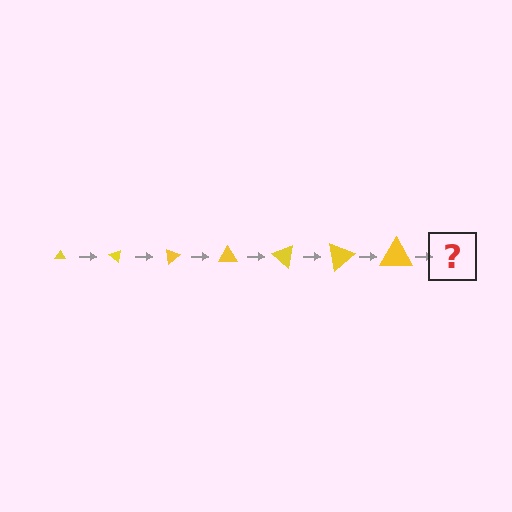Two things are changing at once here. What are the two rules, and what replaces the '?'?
The two rules are that the triangle grows larger each step and it rotates 40 degrees each step. The '?' should be a triangle, larger than the previous one and rotated 280 degrees from the start.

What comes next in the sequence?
The next element should be a triangle, larger than the previous one and rotated 280 degrees from the start.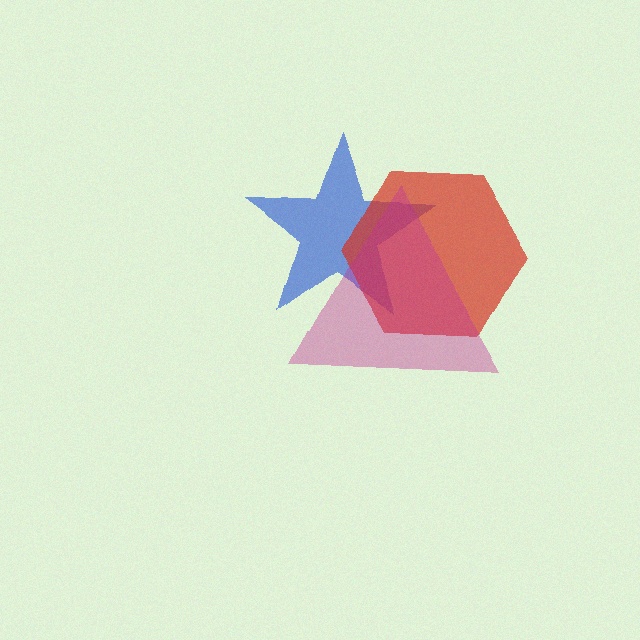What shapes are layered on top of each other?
The layered shapes are: a blue star, a red hexagon, a magenta triangle.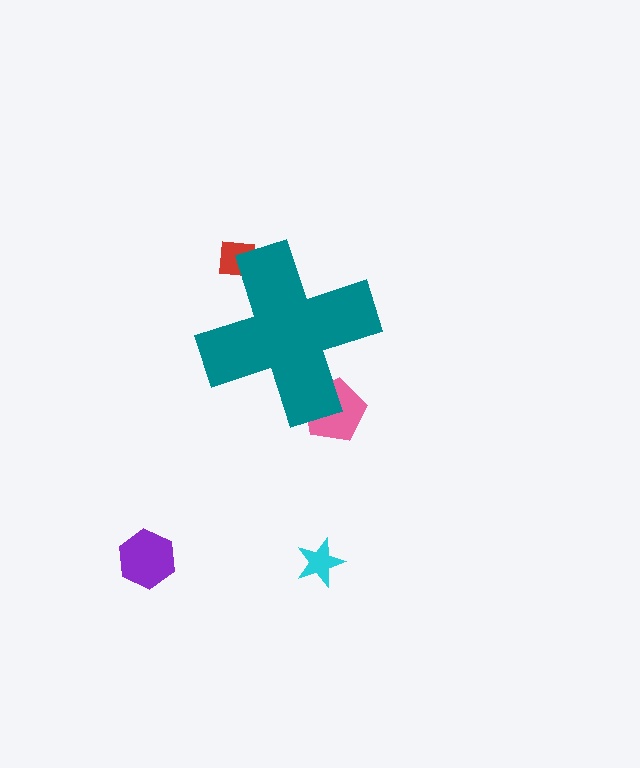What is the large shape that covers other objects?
A teal cross.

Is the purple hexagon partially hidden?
No, the purple hexagon is fully visible.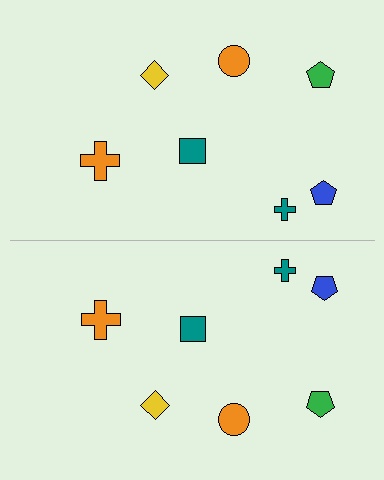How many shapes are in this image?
There are 14 shapes in this image.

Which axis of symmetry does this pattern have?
The pattern has a horizontal axis of symmetry running through the center of the image.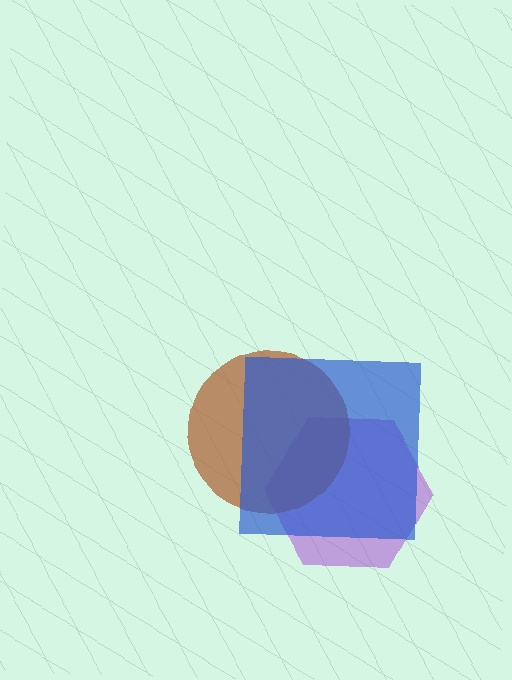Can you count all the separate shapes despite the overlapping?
Yes, there are 3 separate shapes.